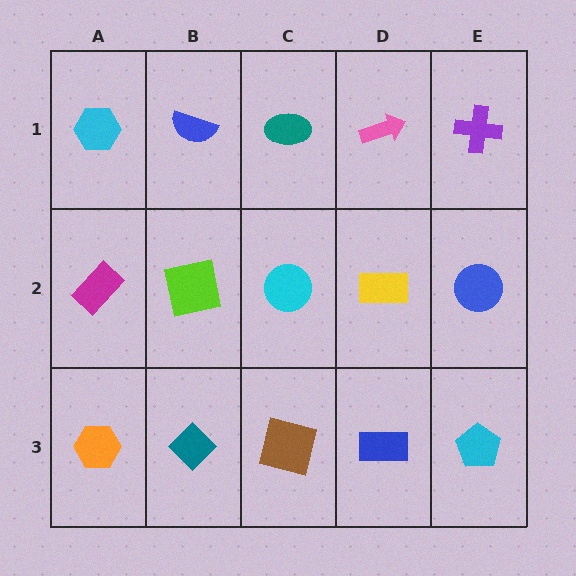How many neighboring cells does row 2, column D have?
4.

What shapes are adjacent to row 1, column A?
A magenta rectangle (row 2, column A), a blue semicircle (row 1, column B).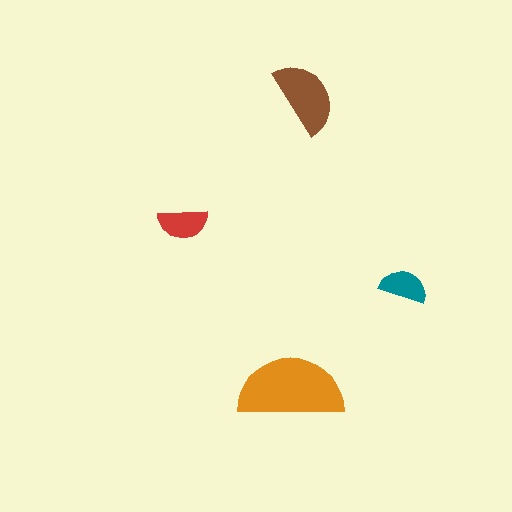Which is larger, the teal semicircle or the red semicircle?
The red one.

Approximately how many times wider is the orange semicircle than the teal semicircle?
About 2 times wider.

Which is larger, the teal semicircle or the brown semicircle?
The brown one.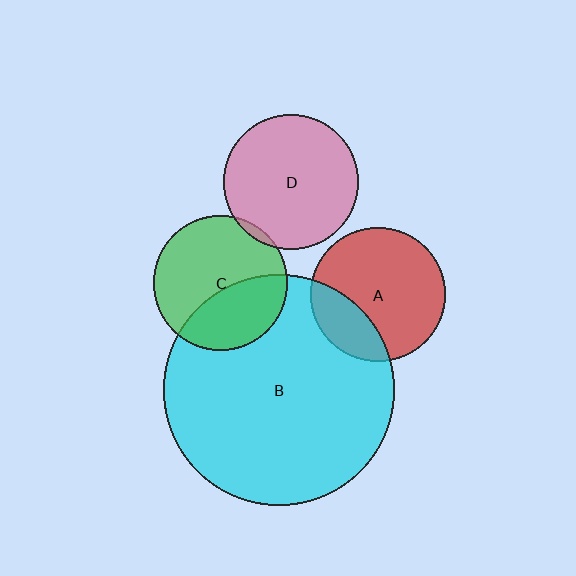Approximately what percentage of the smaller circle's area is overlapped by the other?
Approximately 40%.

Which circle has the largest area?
Circle B (cyan).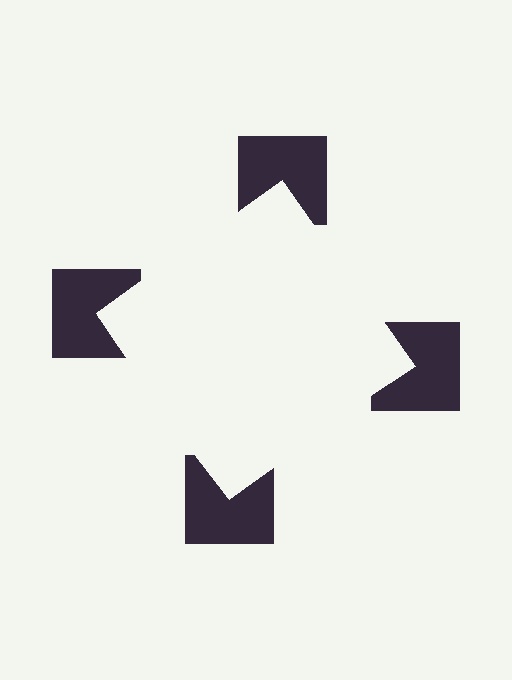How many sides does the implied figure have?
4 sides.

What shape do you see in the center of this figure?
An illusory square — its edges are inferred from the aligned wedge cuts in the notched squares, not physically drawn.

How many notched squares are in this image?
There are 4 — one at each vertex of the illusory square.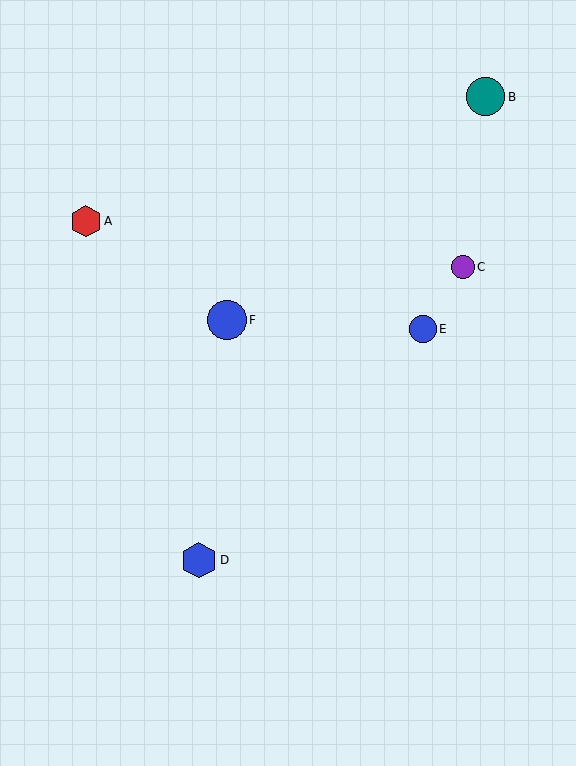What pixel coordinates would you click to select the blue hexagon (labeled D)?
Click at (199, 560) to select the blue hexagon D.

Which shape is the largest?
The blue circle (labeled F) is the largest.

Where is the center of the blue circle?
The center of the blue circle is at (423, 329).